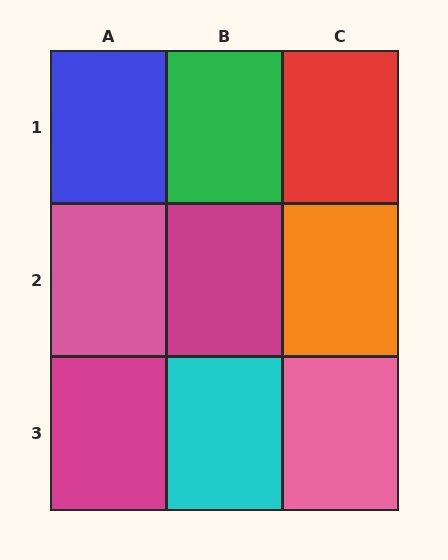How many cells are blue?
1 cell is blue.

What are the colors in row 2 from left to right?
Pink, magenta, orange.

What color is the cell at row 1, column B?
Green.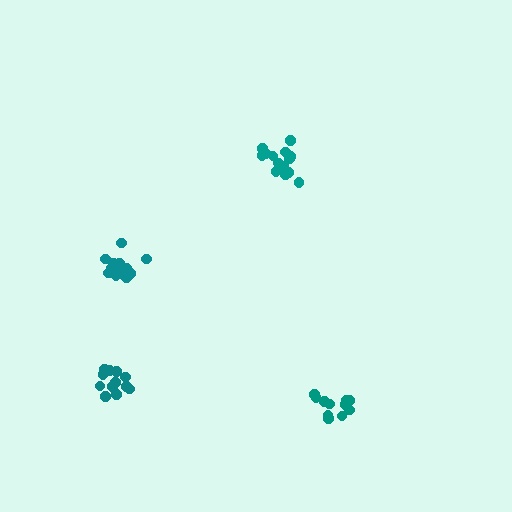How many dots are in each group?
Group 1: 15 dots, Group 2: 15 dots, Group 3: 12 dots, Group 4: 14 dots (56 total).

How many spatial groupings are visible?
There are 4 spatial groupings.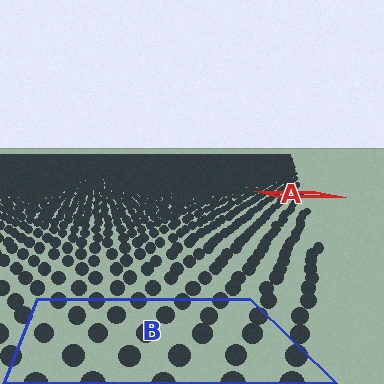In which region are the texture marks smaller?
The texture marks are smaller in region A, because it is farther away.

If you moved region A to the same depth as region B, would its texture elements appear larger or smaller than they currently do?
They would appear larger. At a closer depth, the same texture elements are projected at a bigger on-screen size.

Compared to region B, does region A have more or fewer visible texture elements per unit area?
Region A has more texture elements per unit area — they are packed more densely because it is farther away.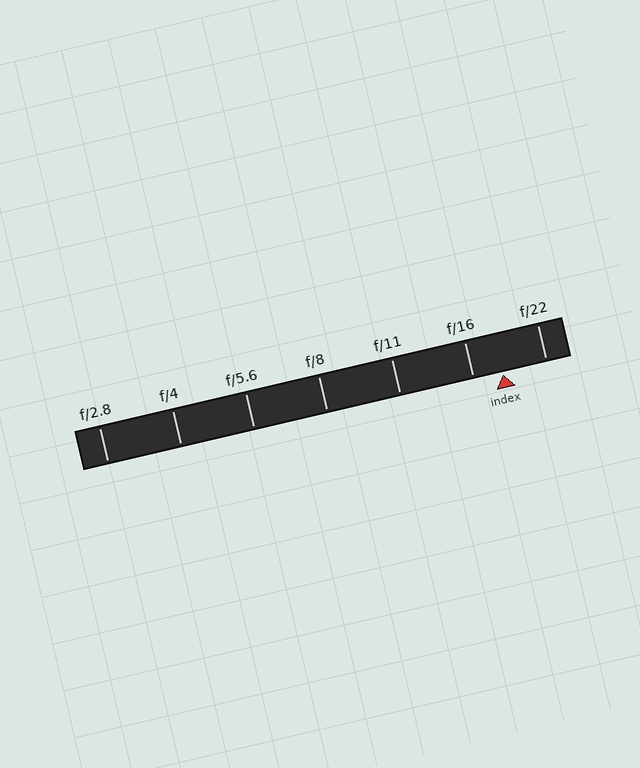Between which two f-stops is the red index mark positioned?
The index mark is between f/16 and f/22.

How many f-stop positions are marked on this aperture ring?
There are 7 f-stop positions marked.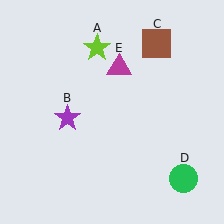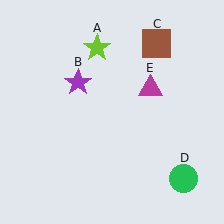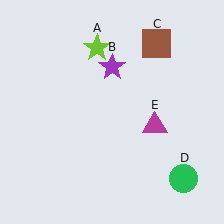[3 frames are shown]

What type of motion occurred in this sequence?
The purple star (object B), magenta triangle (object E) rotated clockwise around the center of the scene.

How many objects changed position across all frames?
2 objects changed position: purple star (object B), magenta triangle (object E).